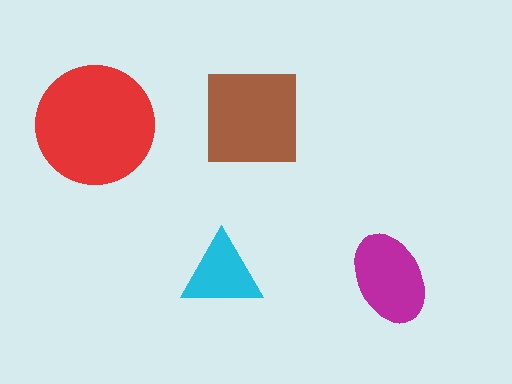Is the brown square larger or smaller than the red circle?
Smaller.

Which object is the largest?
The red circle.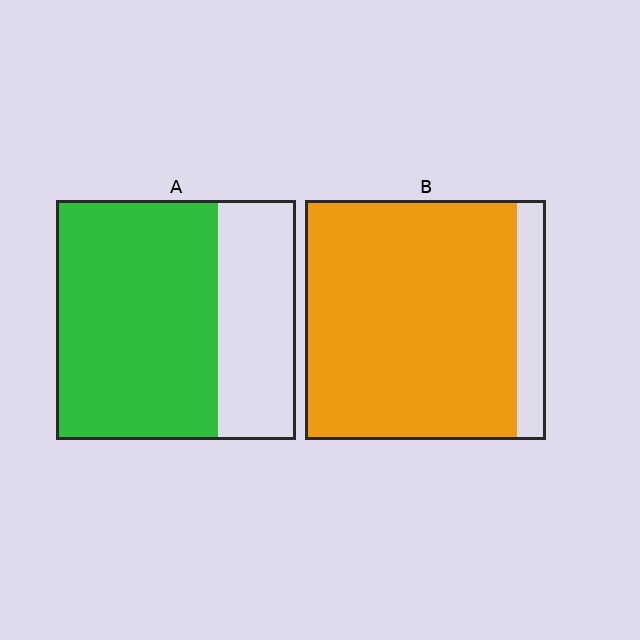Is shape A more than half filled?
Yes.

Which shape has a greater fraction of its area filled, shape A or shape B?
Shape B.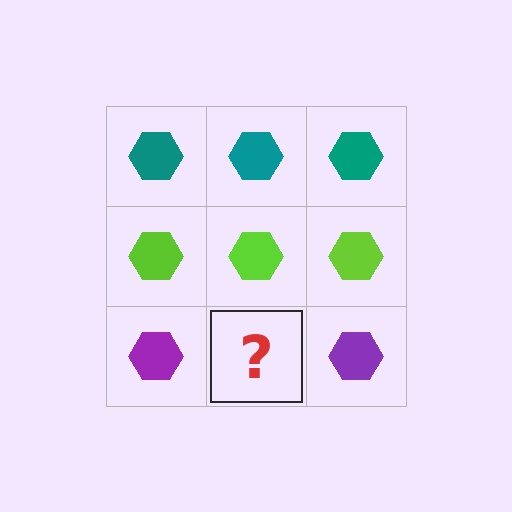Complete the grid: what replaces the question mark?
The question mark should be replaced with a purple hexagon.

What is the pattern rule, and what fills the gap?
The rule is that each row has a consistent color. The gap should be filled with a purple hexagon.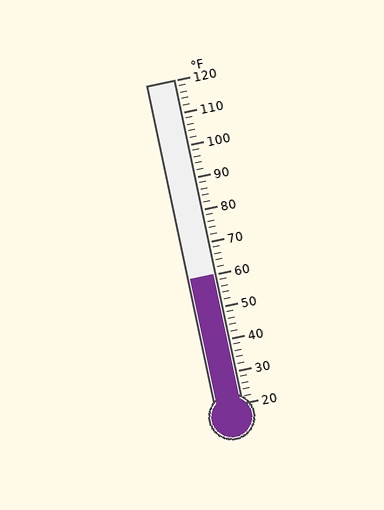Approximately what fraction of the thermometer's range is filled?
The thermometer is filled to approximately 40% of its range.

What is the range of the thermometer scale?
The thermometer scale ranges from 20°F to 120°F.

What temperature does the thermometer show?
The thermometer shows approximately 60°F.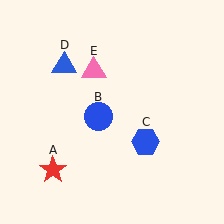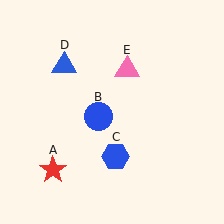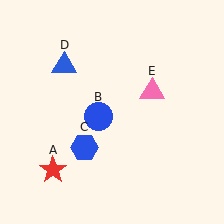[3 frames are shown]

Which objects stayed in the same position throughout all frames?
Red star (object A) and blue circle (object B) and blue triangle (object D) remained stationary.